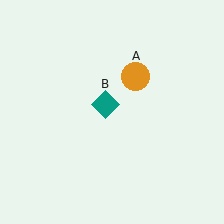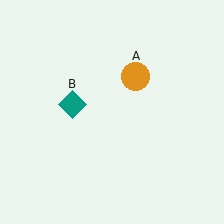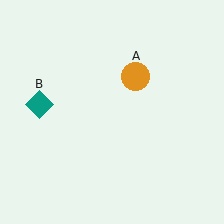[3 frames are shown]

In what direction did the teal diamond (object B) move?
The teal diamond (object B) moved left.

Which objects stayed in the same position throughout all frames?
Orange circle (object A) remained stationary.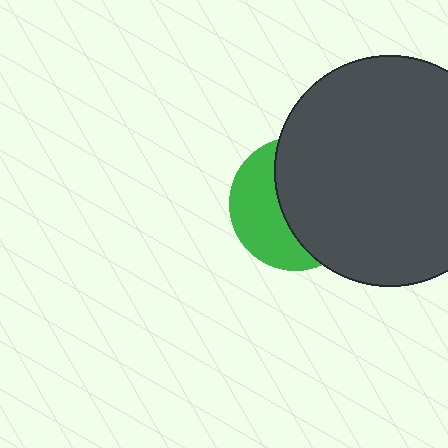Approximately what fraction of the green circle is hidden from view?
Roughly 59% of the green circle is hidden behind the dark gray circle.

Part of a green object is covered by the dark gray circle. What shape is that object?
It is a circle.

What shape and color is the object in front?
The object in front is a dark gray circle.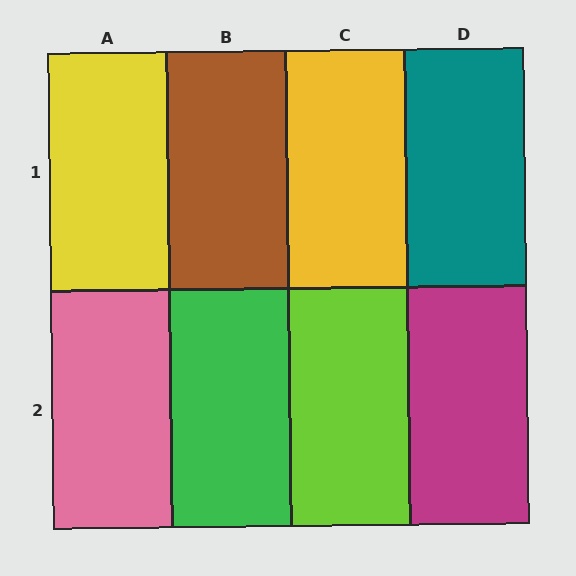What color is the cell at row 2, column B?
Green.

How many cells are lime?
1 cell is lime.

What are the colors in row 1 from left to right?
Yellow, brown, yellow, teal.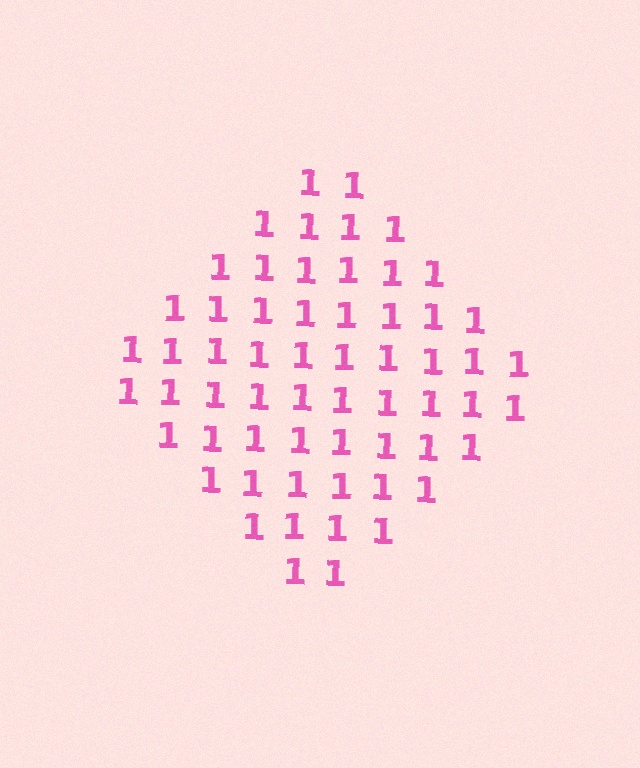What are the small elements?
The small elements are digit 1's.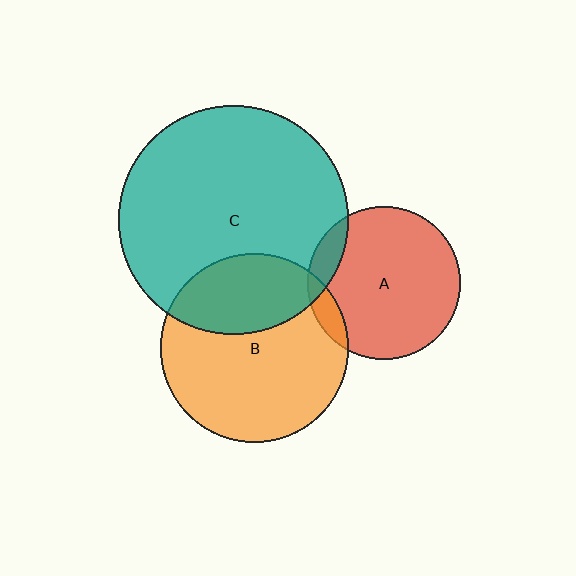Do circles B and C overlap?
Yes.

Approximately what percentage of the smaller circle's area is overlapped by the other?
Approximately 30%.